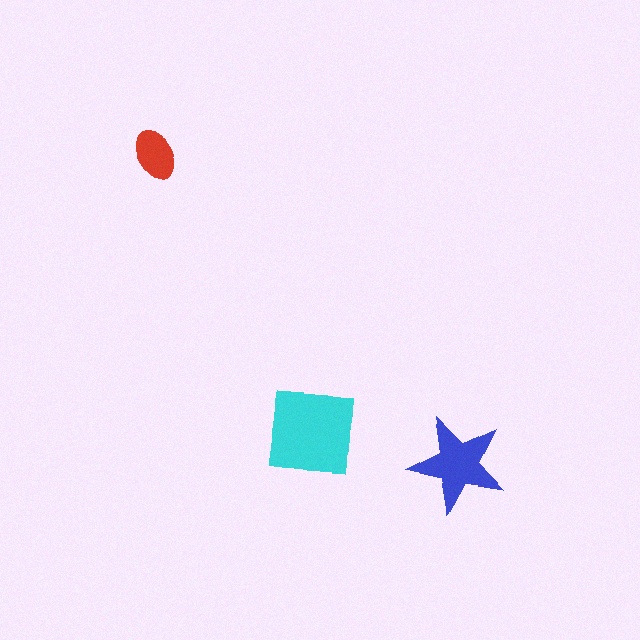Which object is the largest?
The cyan square.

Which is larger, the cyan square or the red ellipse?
The cyan square.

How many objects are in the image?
There are 3 objects in the image.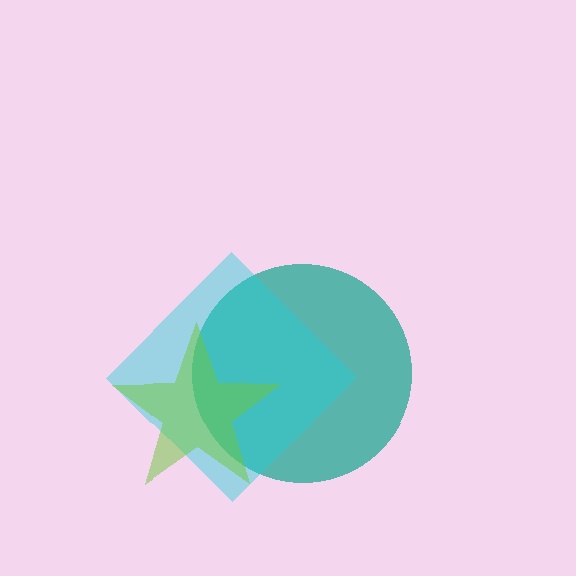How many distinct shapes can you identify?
There are 3 distinct shapes: a teal circle, a cyan diamond, a lime star.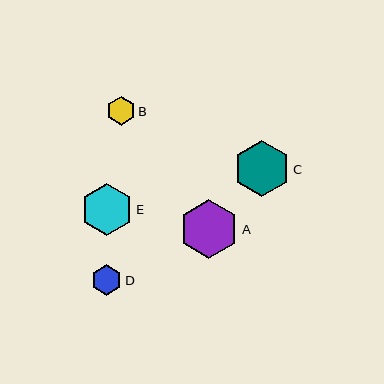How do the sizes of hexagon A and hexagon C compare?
Hexagon A and hexagon C are approximately the same size.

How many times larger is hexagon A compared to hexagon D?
Hexagon A is approximately 2.0 times the size of hexagon D.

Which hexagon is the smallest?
Hexagon B is the smallest with a size of approximately 29 pixels.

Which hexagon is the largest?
Hexagon A is the largest with a size of approximately 60 pixels.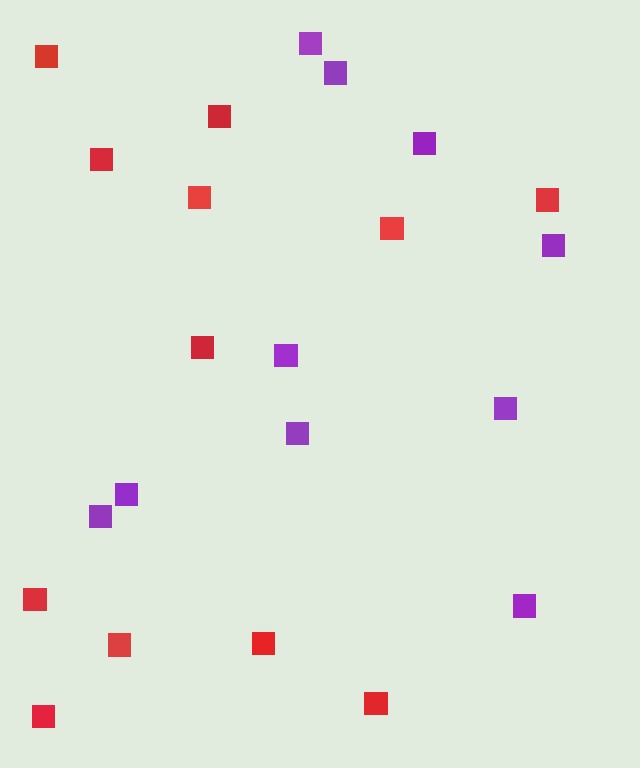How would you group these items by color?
There are 2 groups: one group of red squares (12) and one group of purple squares (10).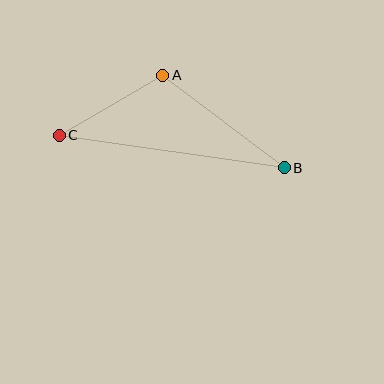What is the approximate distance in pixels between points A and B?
The distance between A and B is approximately 153 pixels.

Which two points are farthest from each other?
Points B and C are farthest from each other.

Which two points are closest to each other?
Points A and C are closest to each other.